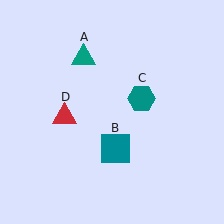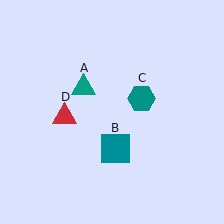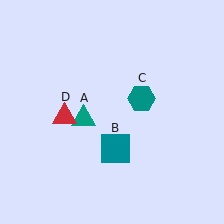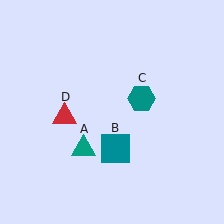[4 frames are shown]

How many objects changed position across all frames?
1 object changed position: teal triangle (object A).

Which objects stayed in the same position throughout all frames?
Teal square (object B) and teal hexagon (object C) and red triangle (object D) remained stationary.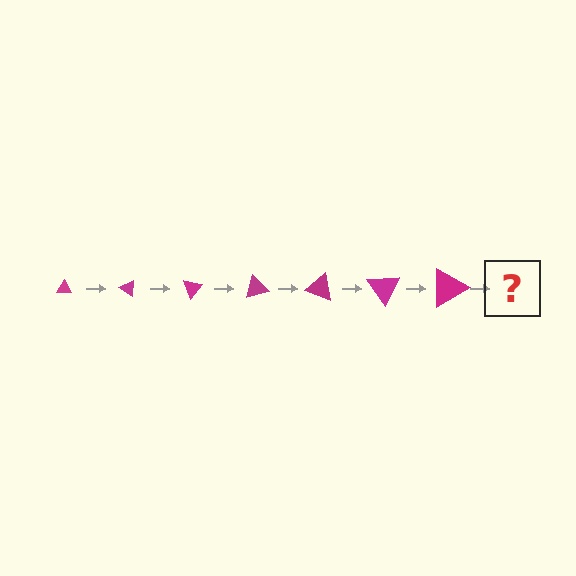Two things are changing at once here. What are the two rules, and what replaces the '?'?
The two rules are that the triangle grows larger each step and it rotates 35 degrees each step. The '?' should be a triangle, larger than the previous one and rotated 245 degrees from the start.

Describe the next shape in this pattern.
It should be a triangle, larger than the previous one and rotated 245 degrees from the start.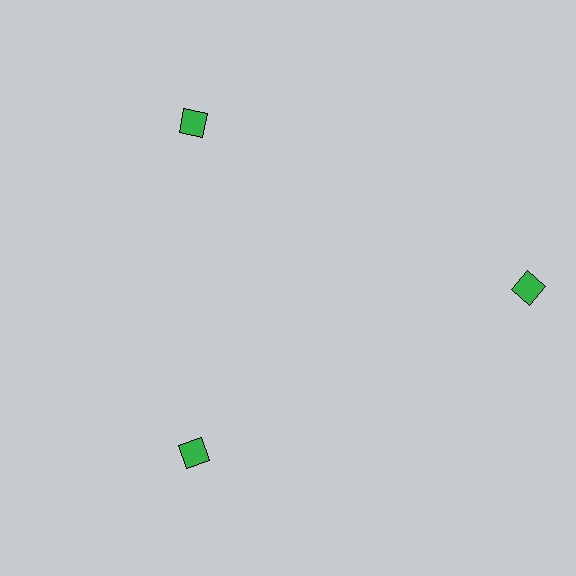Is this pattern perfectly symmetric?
No. The 3 green diamonds are arranged in a ring, but one element near the 3 o'clock position is pushed outward from the center, breaking the 3-fold rotational symmetry.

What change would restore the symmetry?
The symmetry would be restored by moving it inward, back onto the ring so that all 3 diamonds sit at equal angles and equal distance from the center.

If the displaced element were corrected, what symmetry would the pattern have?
It would have 3-fold rotational symmetry — the pattern would map onto itself every 120 degrees.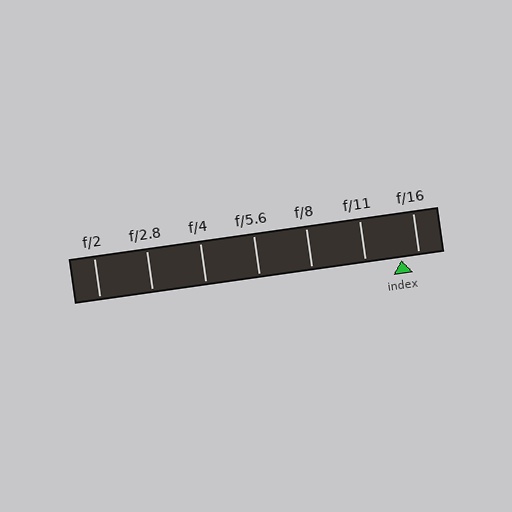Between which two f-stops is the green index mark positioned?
The index mark is between f/11 and f/16.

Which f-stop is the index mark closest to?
The index mark is closest to f/16.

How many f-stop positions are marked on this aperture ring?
There are 7 f-stop positions marked.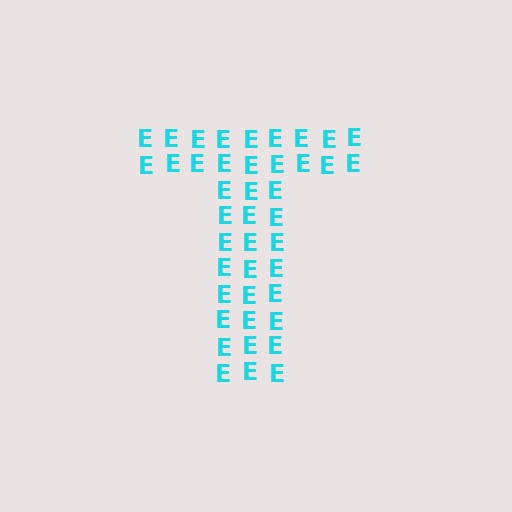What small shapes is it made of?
It is made of small letter E's.